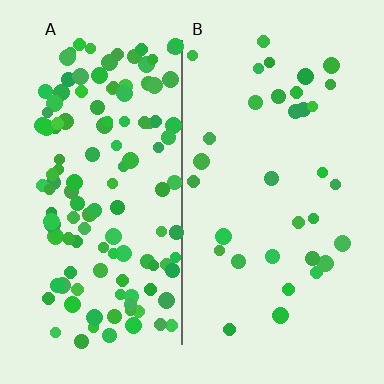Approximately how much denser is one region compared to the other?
Approximately 3.7× — region A over region B.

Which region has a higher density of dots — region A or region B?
A (the left).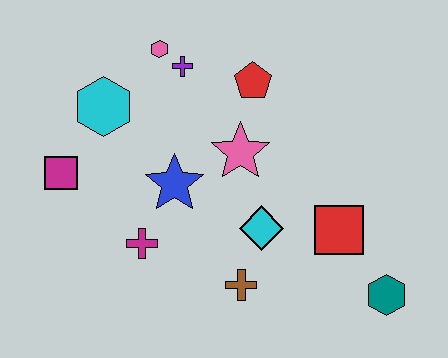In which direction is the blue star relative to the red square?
The blue star is to the left of the red square.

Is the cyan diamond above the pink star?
No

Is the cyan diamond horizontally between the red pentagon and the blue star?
No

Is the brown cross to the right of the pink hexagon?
Yes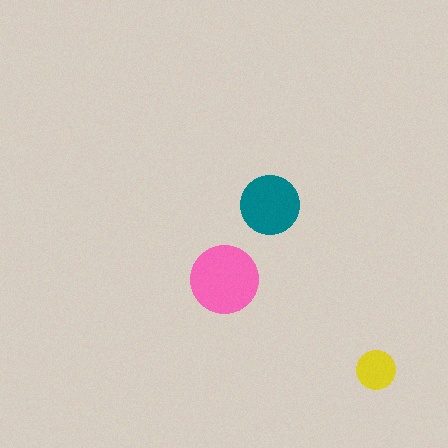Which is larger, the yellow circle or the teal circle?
The teal one.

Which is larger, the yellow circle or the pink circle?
The pink one.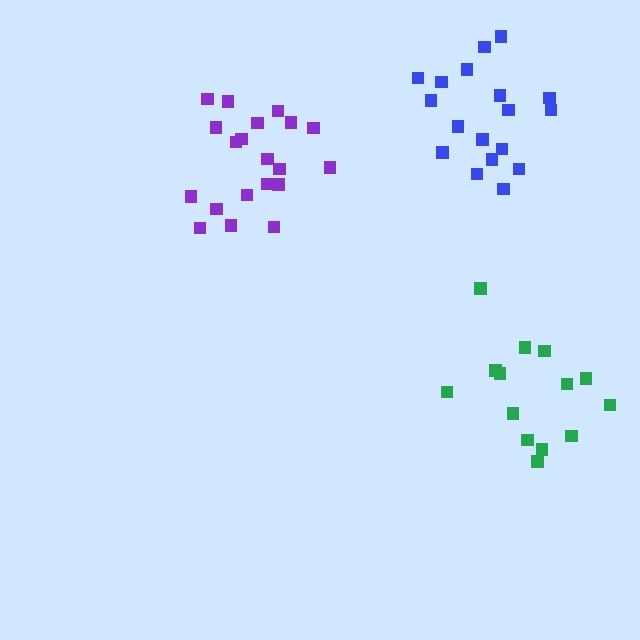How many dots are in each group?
Group 1: 20 dots, Group 2: 18 dots, Group 3: 14 dots (52 total).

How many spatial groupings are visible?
There are 3 spatial groupings.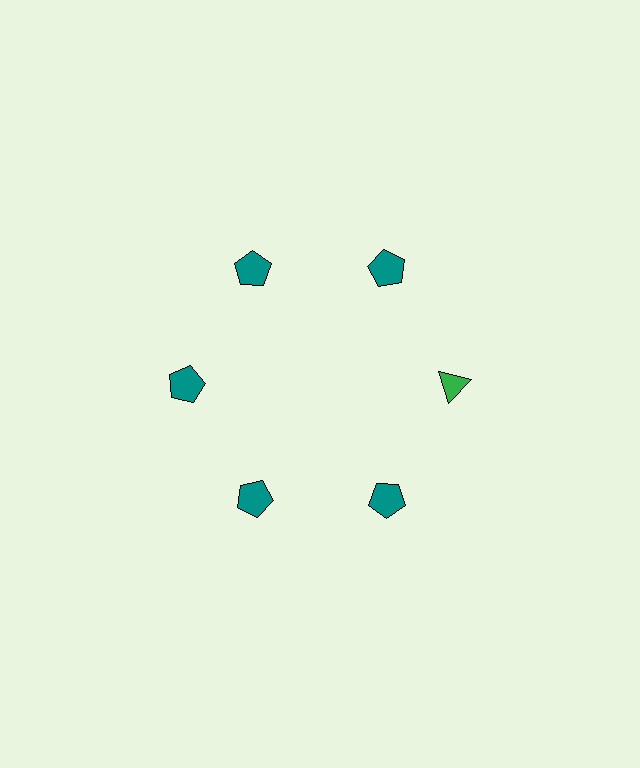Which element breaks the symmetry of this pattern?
The green triangle at roughly the 3 o'clock position breaks the symmetry. All other shapes are teal pentagons.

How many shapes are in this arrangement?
There are 6 shapes arranged in a ring pattern.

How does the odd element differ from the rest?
It differs in both color (green instead of teal) and shape (triangle instead of pentagon).